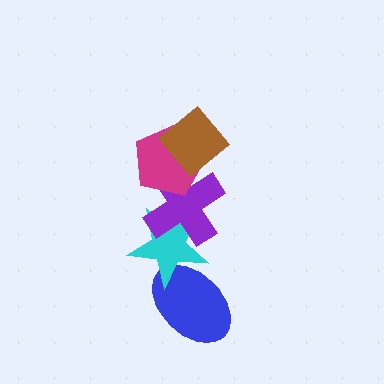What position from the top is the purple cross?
The purple cross is 3rd from the top.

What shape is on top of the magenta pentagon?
The brown diamond is on top of the magenta pentagon.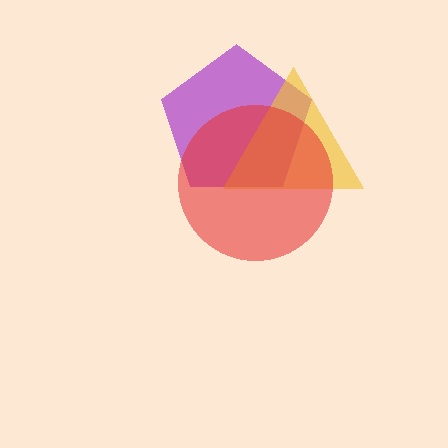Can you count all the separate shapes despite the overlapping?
Yes, there are 3 separate shapes.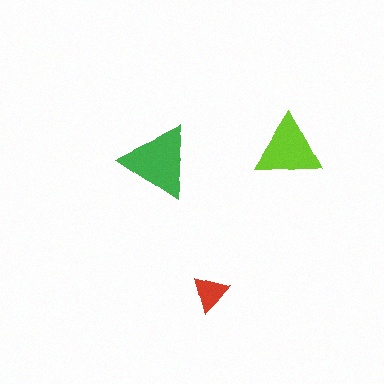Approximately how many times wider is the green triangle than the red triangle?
About 2 times wider.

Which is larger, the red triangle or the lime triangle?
The lime one.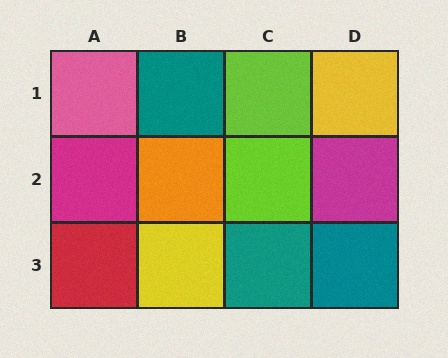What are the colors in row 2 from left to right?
Magenta, orange, lime, magenta.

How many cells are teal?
3 cells are teal.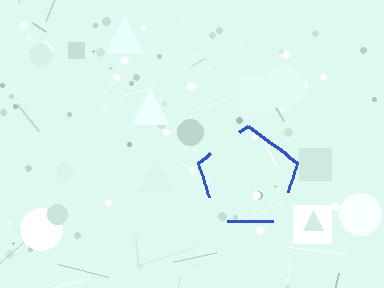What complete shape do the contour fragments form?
The contour fragments form a pentagon.